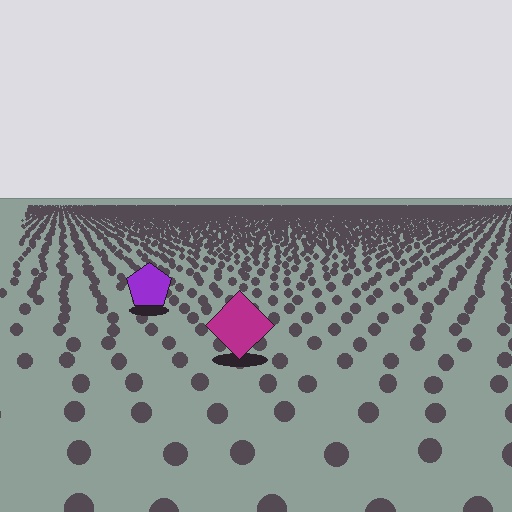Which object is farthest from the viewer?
The purple pentagon is farthest from the viewer. It appears smaller and the ground texture around it is denser.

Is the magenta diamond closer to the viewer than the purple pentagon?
Yes. The magenta diamond is closer — you can tell from the texture gradient: the ground texture is coarser near it.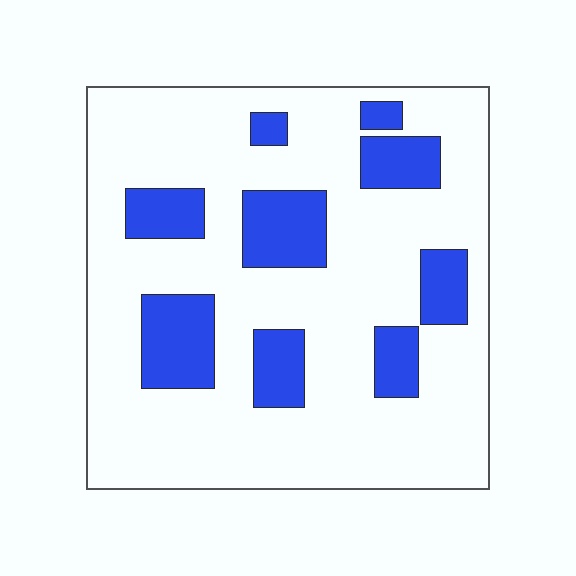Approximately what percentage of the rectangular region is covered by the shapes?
Approximately 20%.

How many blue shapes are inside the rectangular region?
9.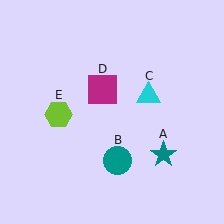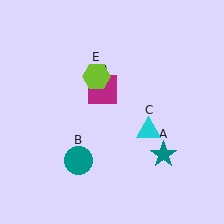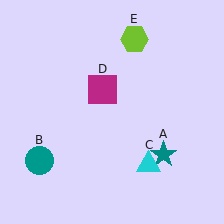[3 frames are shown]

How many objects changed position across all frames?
3 objects changed position: teal circle (object B), cyan triangle (object C), lime hexagon (object E).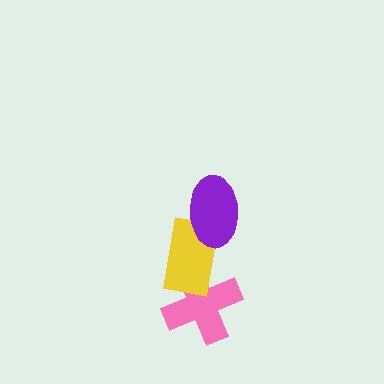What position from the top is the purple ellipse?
The purple ellipse is 1st from the top.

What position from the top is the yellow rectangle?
The yellow rectangle is 2nd from the top.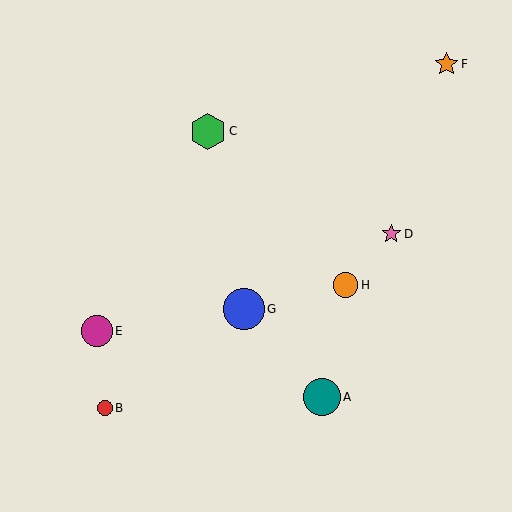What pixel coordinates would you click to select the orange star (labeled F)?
Click at (447, 64) to select the orange star F.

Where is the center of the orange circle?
The center of the orange circle is at (346, 285).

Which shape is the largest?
The blue circle (labeled G) is the largest.